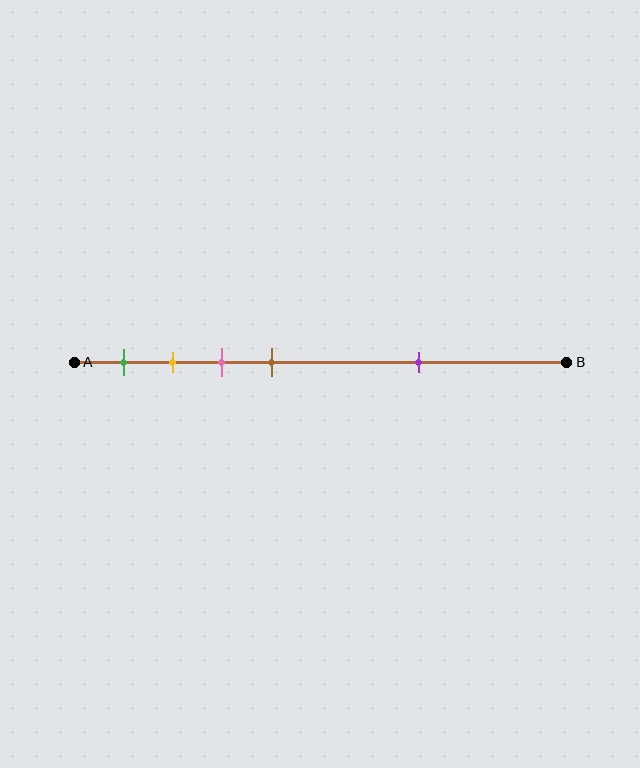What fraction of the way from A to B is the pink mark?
The pink mark is approximately 30% (0.3) of the way from A to B.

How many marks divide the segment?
There are 5 marks dividing the segment.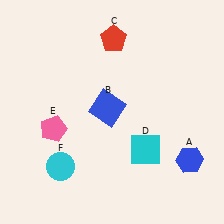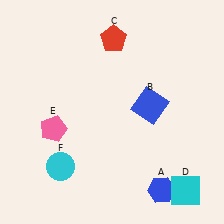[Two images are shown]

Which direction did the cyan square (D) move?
The cyan square (D) moved down.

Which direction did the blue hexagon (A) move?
The blue hexagon (A) moved down.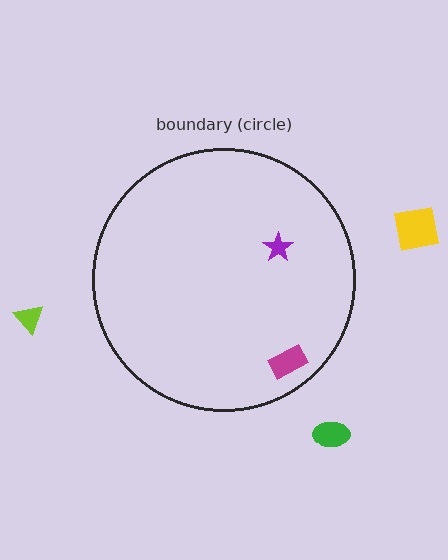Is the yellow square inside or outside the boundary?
Outside.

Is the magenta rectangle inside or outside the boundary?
Inside.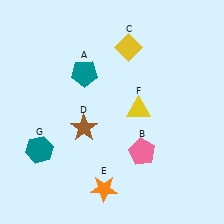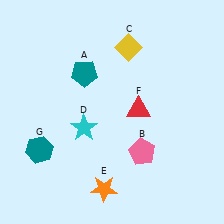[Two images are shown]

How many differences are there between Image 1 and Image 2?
There are 2 differences between the two images.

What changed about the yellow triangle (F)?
In Image 1, F is yellow. In Image 2, it changed to red.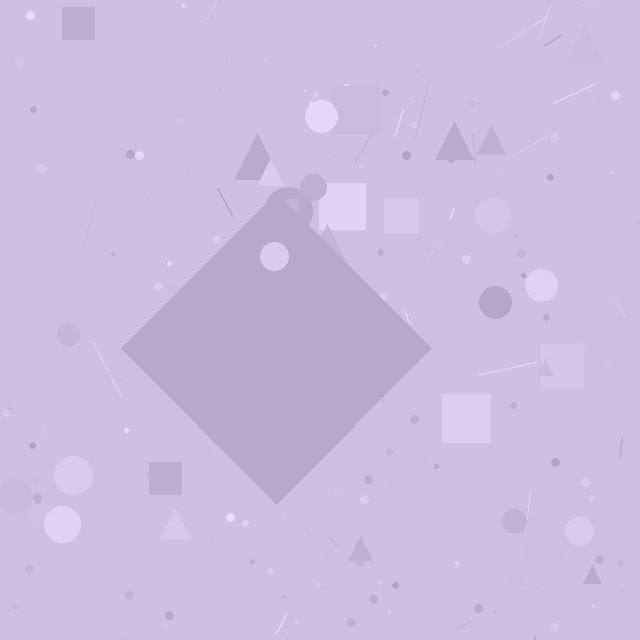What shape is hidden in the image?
A diamond is hidden in the image.